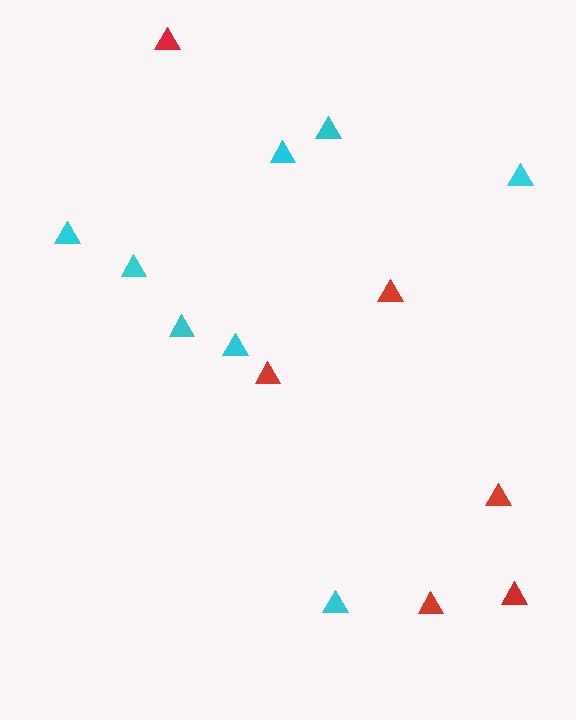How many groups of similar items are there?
There are 2 groups: one group of red triangles (6) and one group of cyan triangles (8).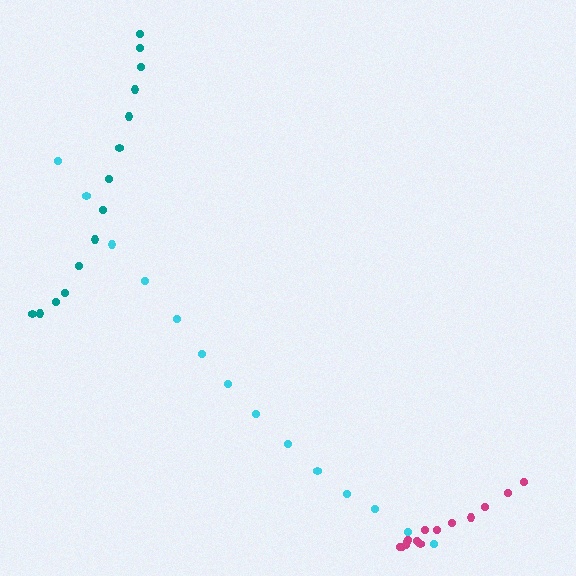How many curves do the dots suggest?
There are 3 distinct paths.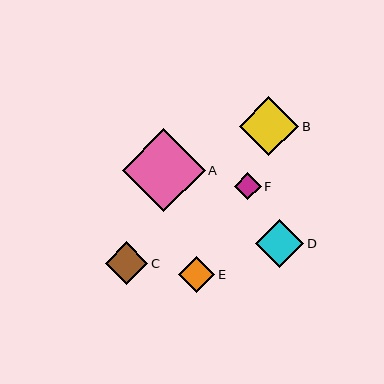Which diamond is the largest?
Diamond A is the largest with a size of approximately 83 pixels.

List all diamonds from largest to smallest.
From largest to smallest: A, B, D, C, E, F.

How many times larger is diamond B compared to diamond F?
Diamond B is approximately 2.2 times the size of diamond F.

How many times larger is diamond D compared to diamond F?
Diamond D is approximately 1.8 times the size of diamond F.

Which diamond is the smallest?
Diamond F is the smallest with a size of approximately 27 pixels.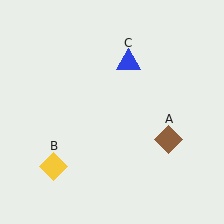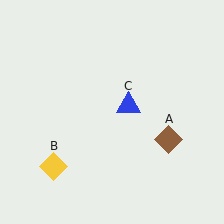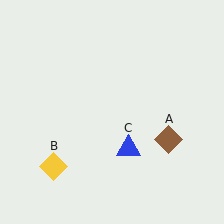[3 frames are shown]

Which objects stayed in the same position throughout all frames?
Brown diamond (object A) and yellow diamond (object B) remained stationary.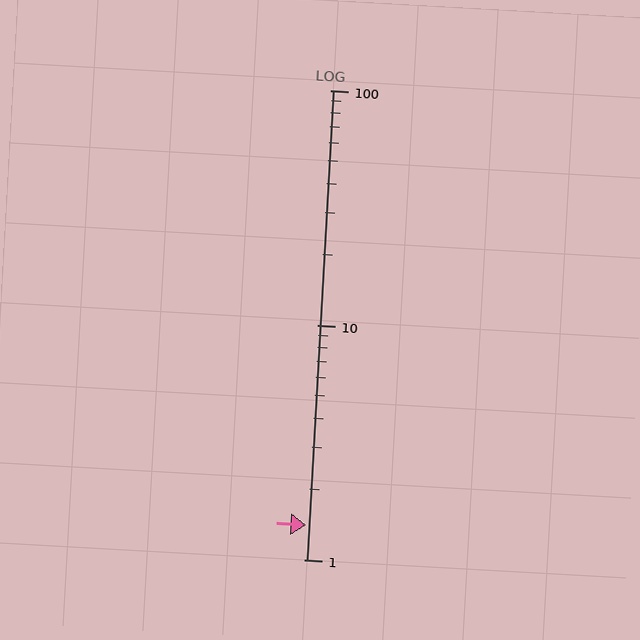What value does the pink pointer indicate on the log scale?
The pointer indicates approximately 1.4.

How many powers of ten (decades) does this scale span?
The scale spans 2 decades, from 1 to 100.